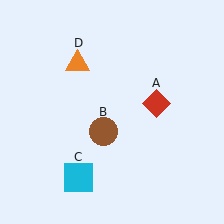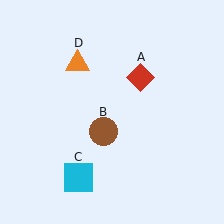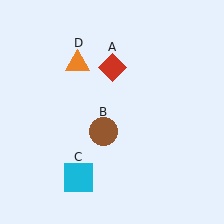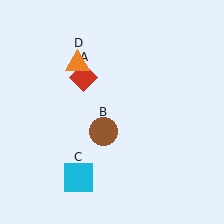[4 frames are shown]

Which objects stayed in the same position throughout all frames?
Brown circle (object B) and cyan square (object C) and orange triangle (object D) remained stationary.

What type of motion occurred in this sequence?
The red diamond (object A) rotated counterclockwise around the center of the scene.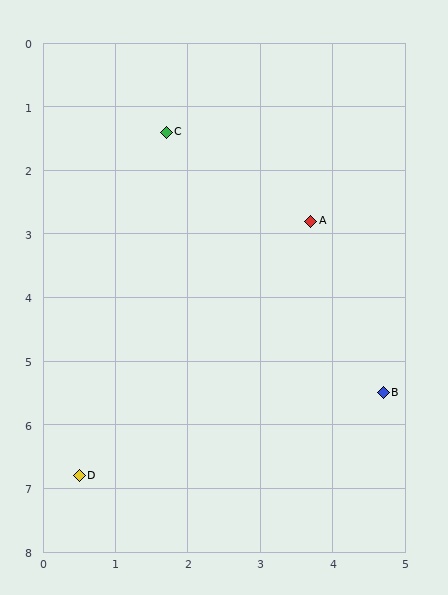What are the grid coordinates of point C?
Point C is at approximately (1.7, 1.4).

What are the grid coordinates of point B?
Point B is at approximately (4.7, 5.5).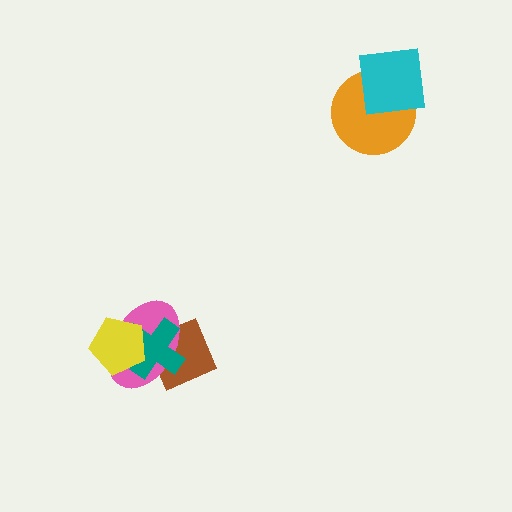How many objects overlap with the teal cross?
3 objects overlap with the teal cross.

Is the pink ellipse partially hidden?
Yes, it is partially covered by another shape.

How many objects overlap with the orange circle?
1 object overlaps with the orange circle.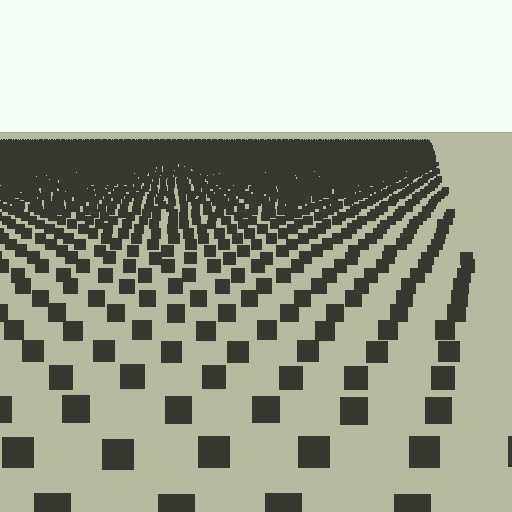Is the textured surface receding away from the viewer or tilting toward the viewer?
The surface is receding away from the viewer. Texture elements get smaller and denser toward the top.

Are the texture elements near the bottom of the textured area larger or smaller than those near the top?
Larger. Near the bottom, elements are closer to the viewer and appear at a bigger on-screen size.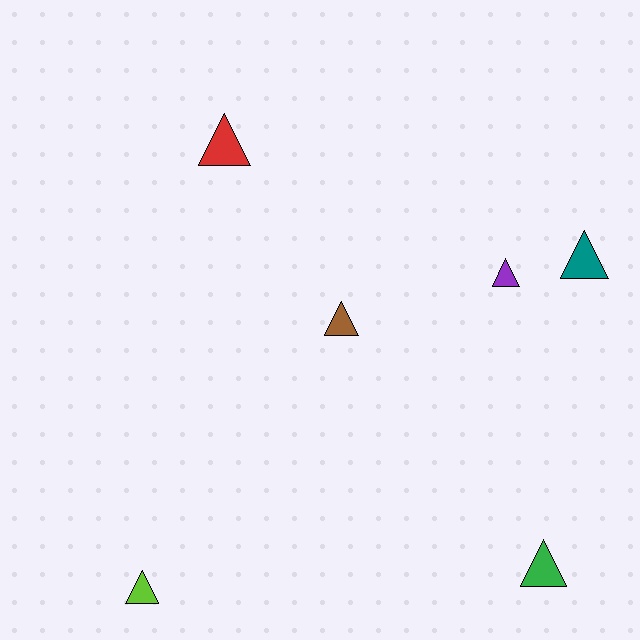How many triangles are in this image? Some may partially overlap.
There are 6 triangles.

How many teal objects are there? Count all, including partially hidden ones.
There is 1 teal object.